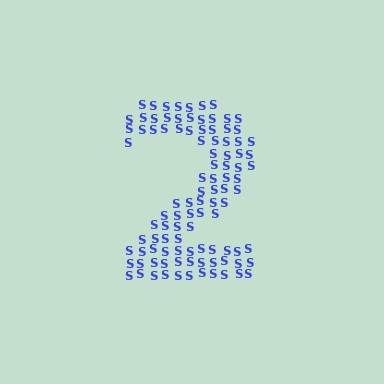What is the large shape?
The large shape is the digit 2.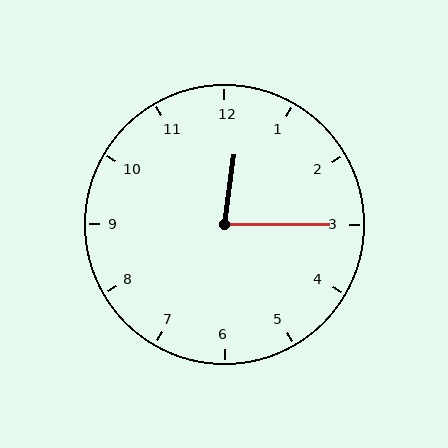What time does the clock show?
12:15.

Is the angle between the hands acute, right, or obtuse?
It is acute.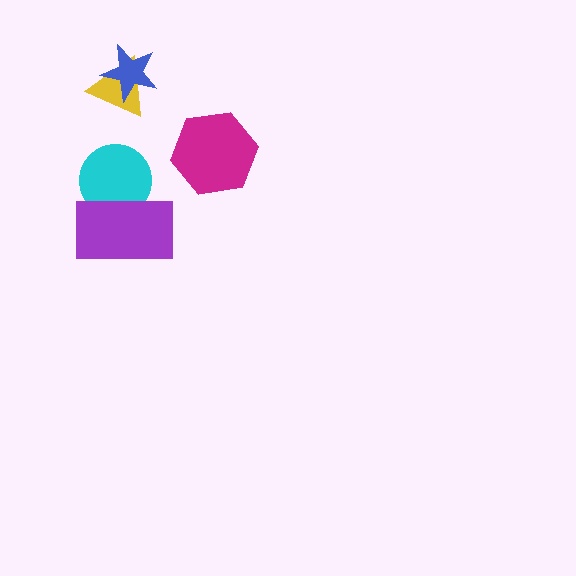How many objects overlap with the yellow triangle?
1 object overlaps with the yellow triangle.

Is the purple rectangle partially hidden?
No, no other shape covers it.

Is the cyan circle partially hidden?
Yes, it is partially covered by another shape.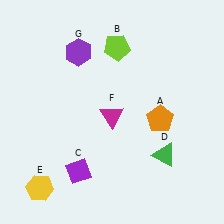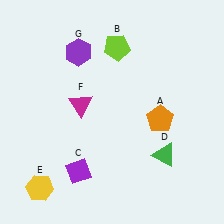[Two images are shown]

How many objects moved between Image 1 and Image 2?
1 object moved between the two images.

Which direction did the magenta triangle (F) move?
The magenta triangle (F) moved left.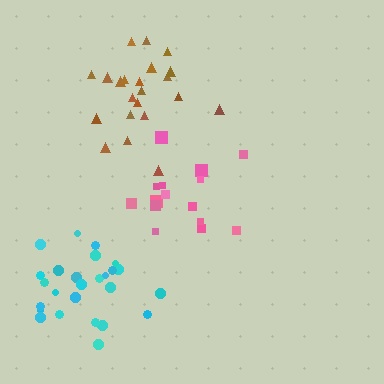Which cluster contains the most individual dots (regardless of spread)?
Cyan (27).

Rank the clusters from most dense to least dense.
cyan, brown, pink.